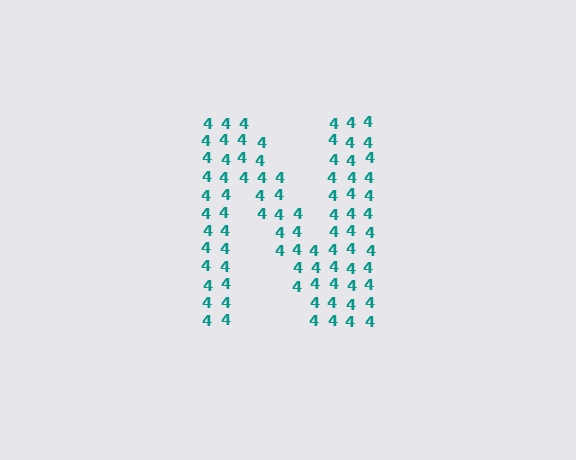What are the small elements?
The small elements are digit 4's.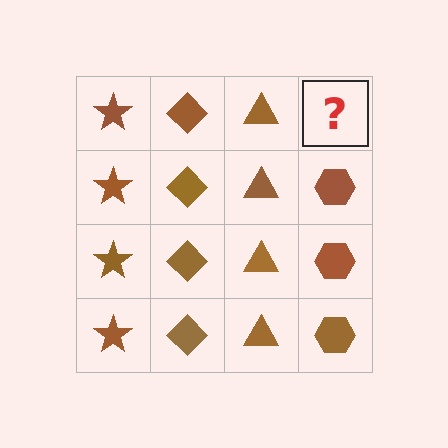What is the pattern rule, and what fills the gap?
The rule is that each column has a consistent shape. The gap should be filled with a brown hexagon.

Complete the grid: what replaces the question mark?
The question mark should be replaced with a brown hexagon.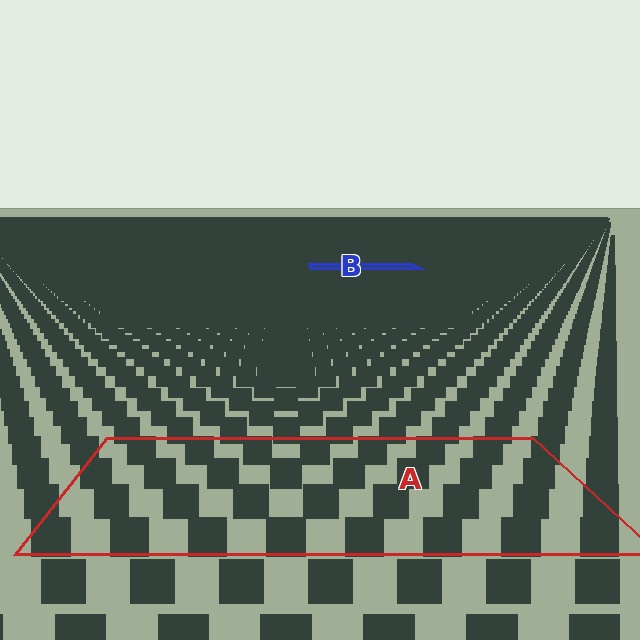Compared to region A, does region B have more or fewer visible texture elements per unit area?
Region B has more texture elements per unit area — they are packed more densely because it is farther away.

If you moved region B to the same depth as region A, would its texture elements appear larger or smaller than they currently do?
They would appear larger. At a closer depth, the same texture elements are projected at a bigger on-screen size.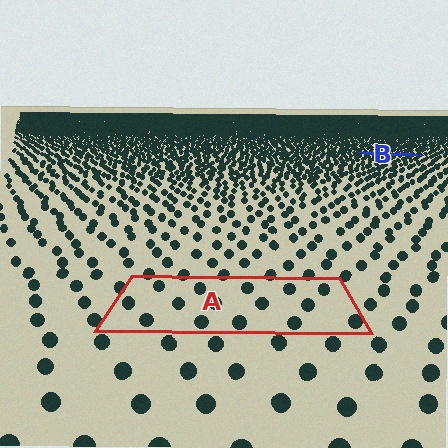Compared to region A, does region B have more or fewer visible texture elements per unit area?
Region B has more texture elements per unit area — they are packed more densely because it is farther away.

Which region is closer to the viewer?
Region A is closer. The texture elements there are larger and more spread out.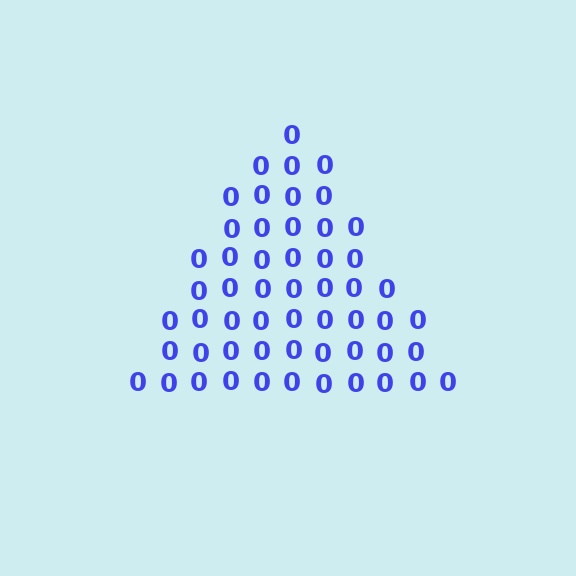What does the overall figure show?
The overall figure shows a triangle.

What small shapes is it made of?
It is made of small digit 0's.